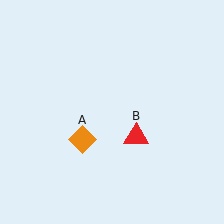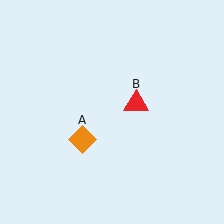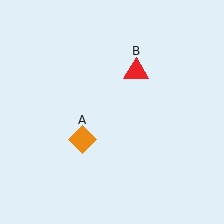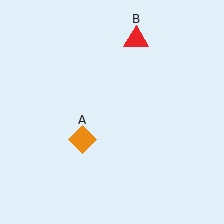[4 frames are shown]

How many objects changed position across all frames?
1 object changed position: red triangle (object B).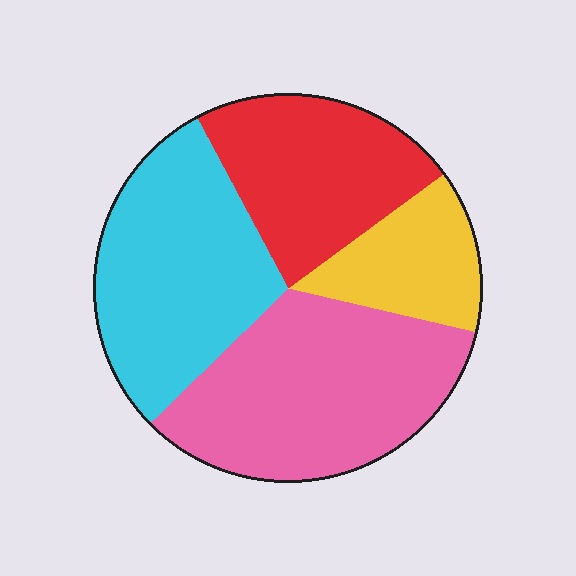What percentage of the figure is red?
Red covers around 25% of the figure.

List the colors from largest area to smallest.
From largest to smallest: pink, cyan, red, yellow.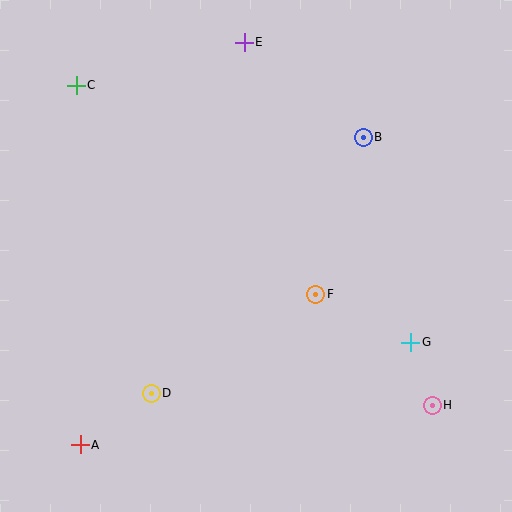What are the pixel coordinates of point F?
Point F is at (316, 294).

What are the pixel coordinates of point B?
Point B is at (363, 137).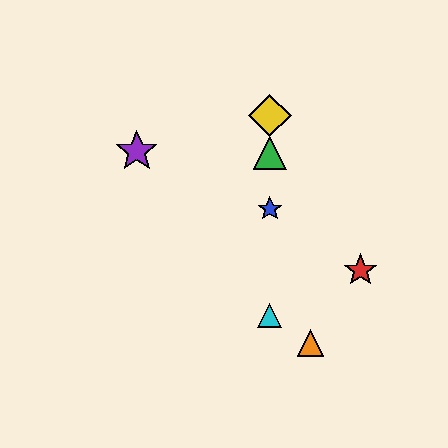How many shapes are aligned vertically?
4 shapes (the blue star, the green triangle, the yellow diamond, the cyan triangle) are aligned vertically.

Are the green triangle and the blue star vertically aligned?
Yes, both are at x≈270.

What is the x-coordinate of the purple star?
The purple star is at x≈137.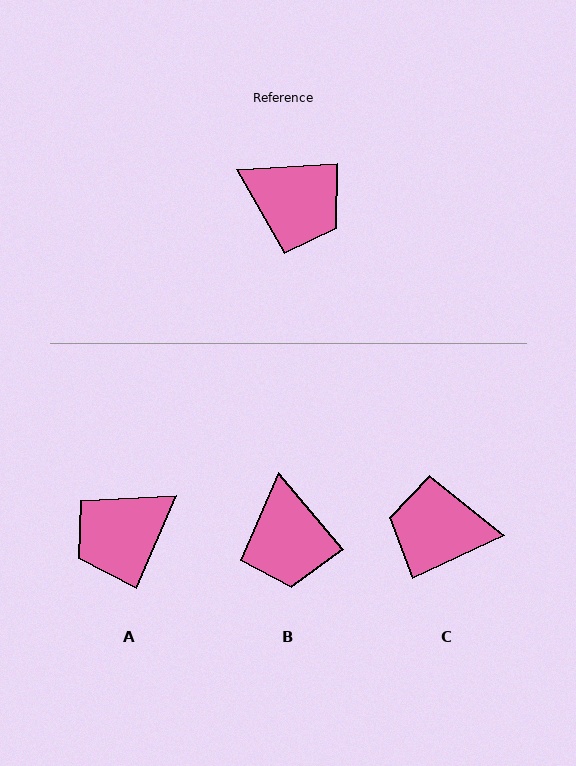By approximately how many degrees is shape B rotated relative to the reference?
Approximately 54 degrees clockwise.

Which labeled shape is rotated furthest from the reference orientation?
C, about 159 degrees away.